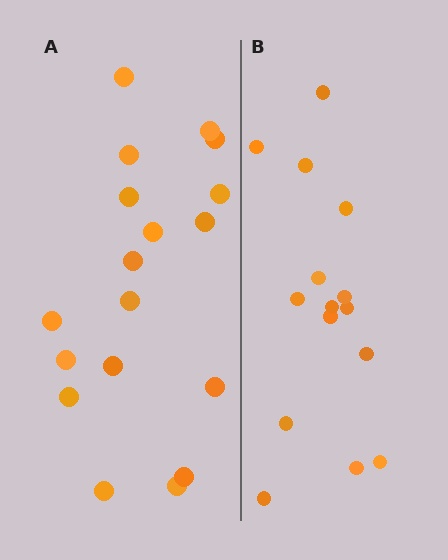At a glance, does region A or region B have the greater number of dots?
Region A (the left region) has more dots.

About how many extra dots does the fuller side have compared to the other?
Region A has just a few more — roughly 2 or 3 more dots than region B.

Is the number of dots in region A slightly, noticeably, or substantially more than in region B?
Region A has only slightly more — the two regions are fairly close. The ratio is roughly 1.2 to 1.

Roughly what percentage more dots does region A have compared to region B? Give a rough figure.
About 20% more.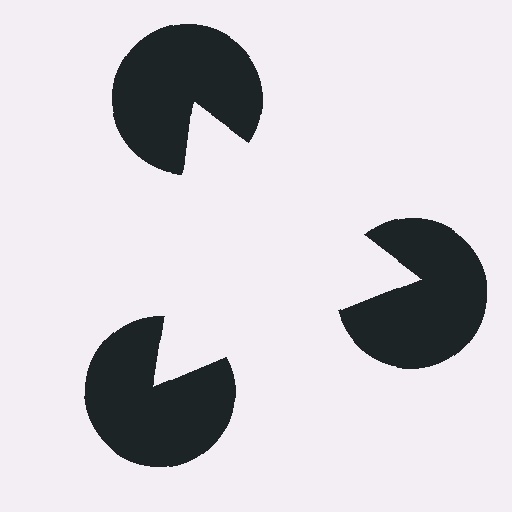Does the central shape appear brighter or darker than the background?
It typically appears slightly brighter than the background, even though no actual brightness change is drawn.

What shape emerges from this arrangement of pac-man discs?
An illusory triangle — its edges are inferred from the aligned wedge cuts in the pac-man discs, not physically drawn.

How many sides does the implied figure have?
3 sides.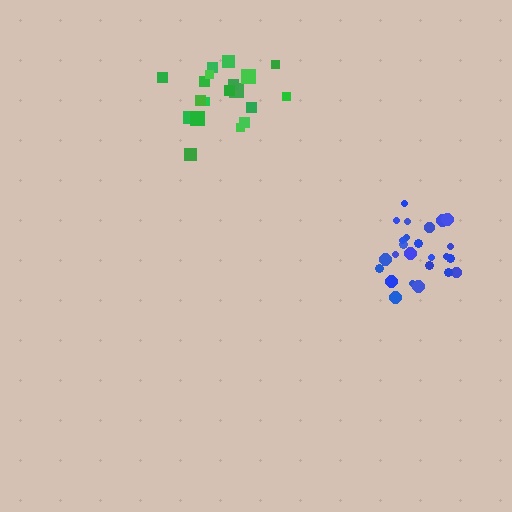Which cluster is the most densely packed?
Blue.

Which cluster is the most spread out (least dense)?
Green.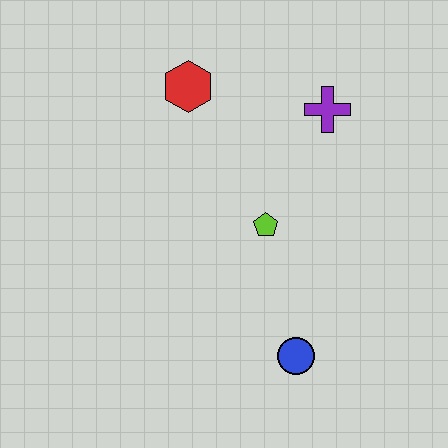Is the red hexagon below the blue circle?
No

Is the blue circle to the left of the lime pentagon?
No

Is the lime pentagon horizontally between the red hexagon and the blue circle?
Yes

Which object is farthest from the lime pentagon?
The red hexagon is farthest from the lime pentagon.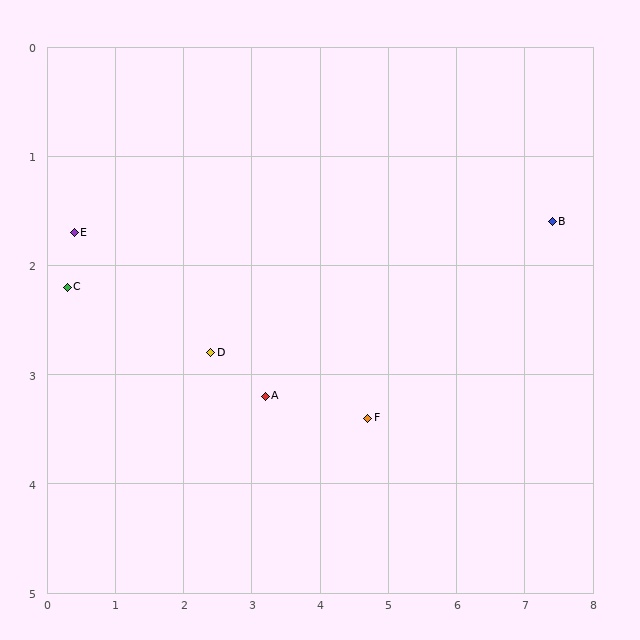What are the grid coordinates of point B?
Point B is at approximately (7.4, 1.6).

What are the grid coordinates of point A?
Point A is at approximately (3.2, 3.2).